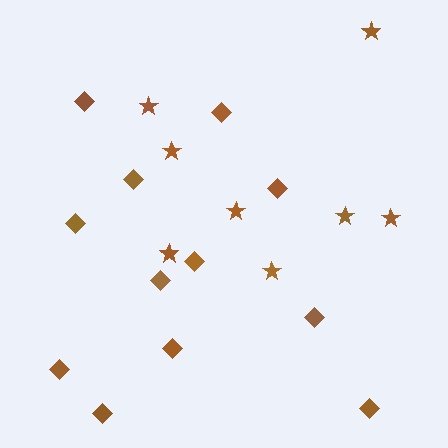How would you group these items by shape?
There are 2 groups: one group of stars (8) and one group of diamonds (12).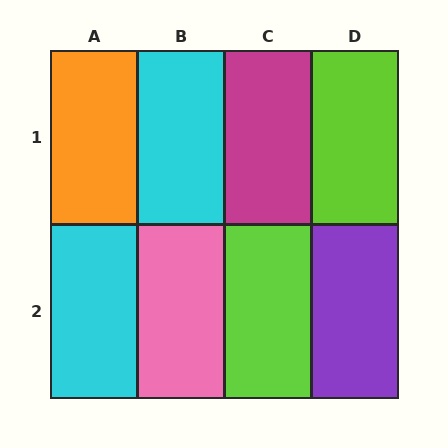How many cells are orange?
1 cell is orange.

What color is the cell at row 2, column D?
Purple.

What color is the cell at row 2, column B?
Pink.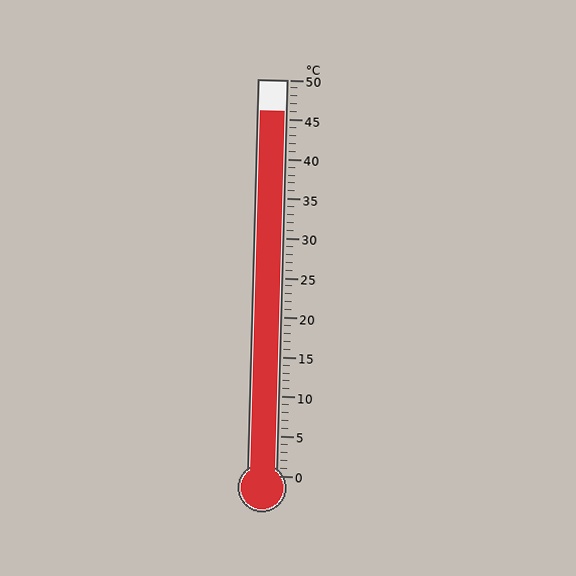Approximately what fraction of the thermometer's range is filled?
The thermometer is filled to approximately 90% of its range.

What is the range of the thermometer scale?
The thermometer scale ranges from 0°C to 50°C.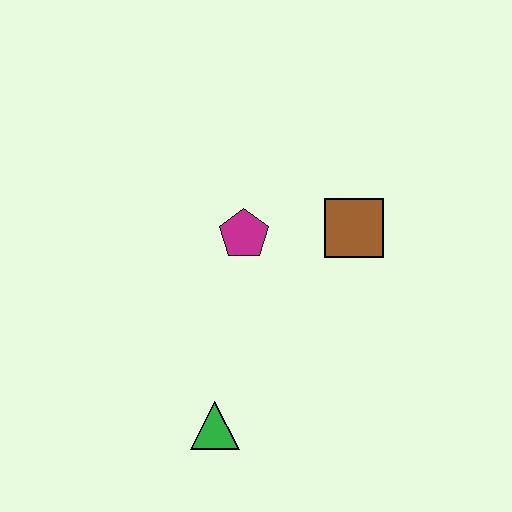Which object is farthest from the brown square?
The green triangle is farthest from the brown square.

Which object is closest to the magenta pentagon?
The brown square is closest to the magenta pentagon.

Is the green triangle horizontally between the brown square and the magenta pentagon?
No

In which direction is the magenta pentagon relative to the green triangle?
The magenta pentagon is above the green triangle.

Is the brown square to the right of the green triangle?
Yes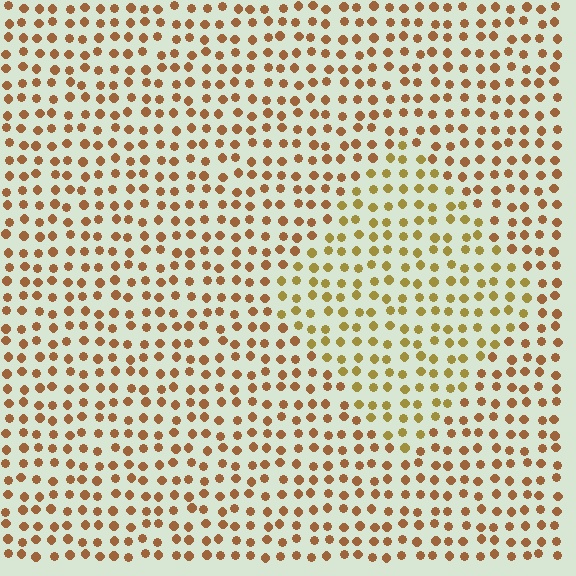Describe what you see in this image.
The image is filled with small brown elements in a uniform arrangement. A diamond-shaped region is visible where the elements are tinted to a slightly different hue, forming a subtle color boundary.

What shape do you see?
I see a diamond.